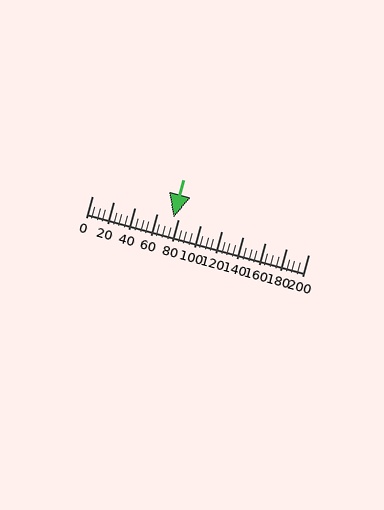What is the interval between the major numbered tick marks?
The major tick marks are spaced 20 units apart.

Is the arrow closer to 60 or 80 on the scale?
The arrow is closer to 80.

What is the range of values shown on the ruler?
The ruler shows values from 0 to 200.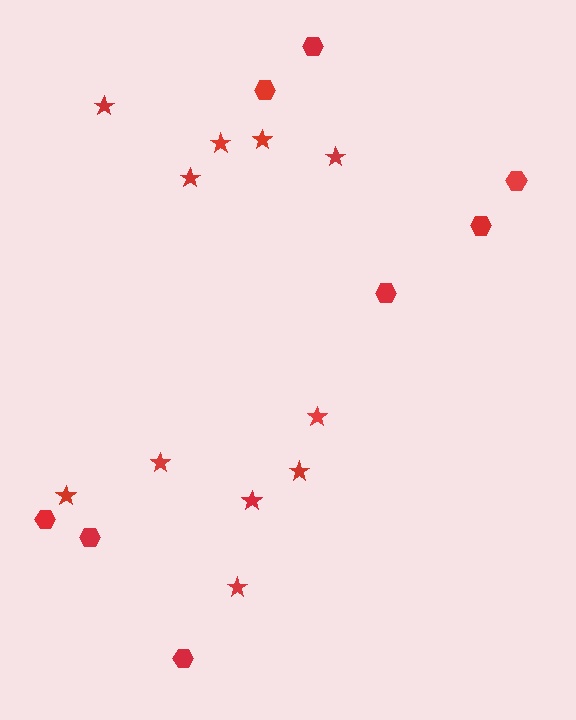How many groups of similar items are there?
There are 2 groups: one group of hexagons (8) and one group of stars (11).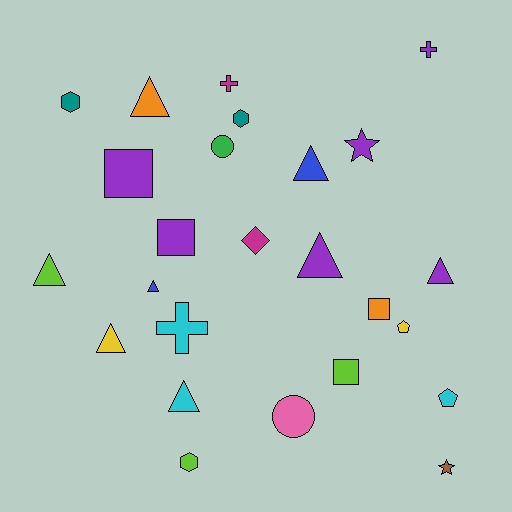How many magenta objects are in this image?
There are 2 magenta objects.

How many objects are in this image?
There are 25 objects.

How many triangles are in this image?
There are 8 triangles.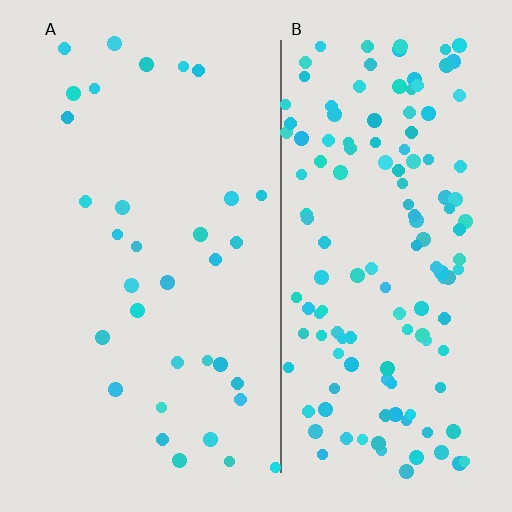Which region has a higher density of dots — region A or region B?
B (the right).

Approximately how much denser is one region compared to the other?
Approximately 4.1× — region B over region A.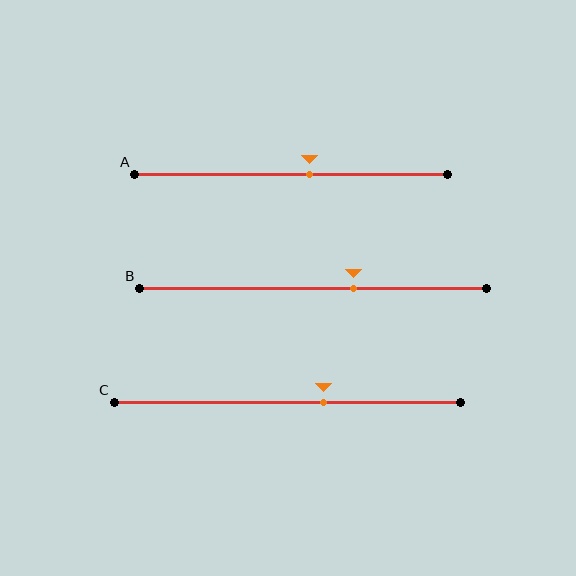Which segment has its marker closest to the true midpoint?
Segment A has its marker closest to the true midpoint.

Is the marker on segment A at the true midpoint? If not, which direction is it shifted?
No, the marker on segment A is shifted to the right by about 6% of the segment length.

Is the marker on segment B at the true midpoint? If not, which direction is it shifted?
No, the marker on segment B is shifted to the right by about 12% of the segment length.